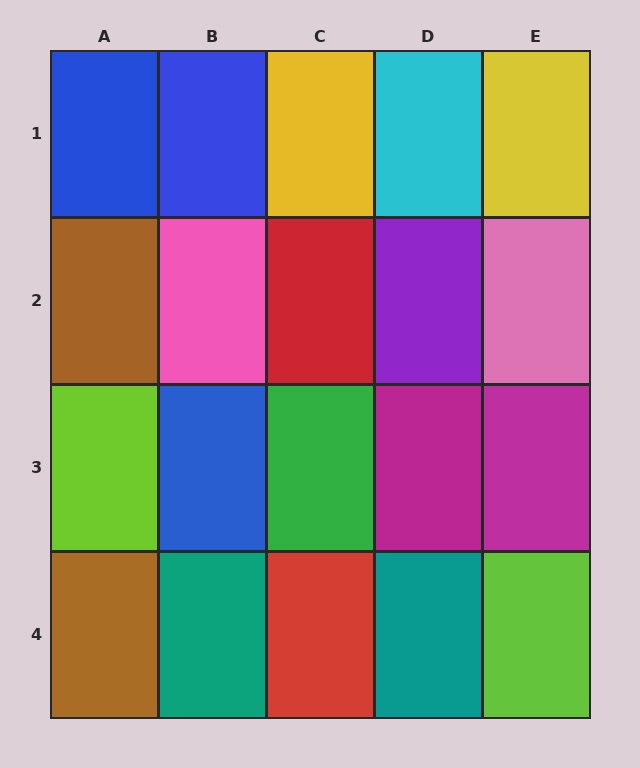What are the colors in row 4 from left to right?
Brown, teal, red, teal, lime.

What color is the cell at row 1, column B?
Blue.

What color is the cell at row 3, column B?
Blue.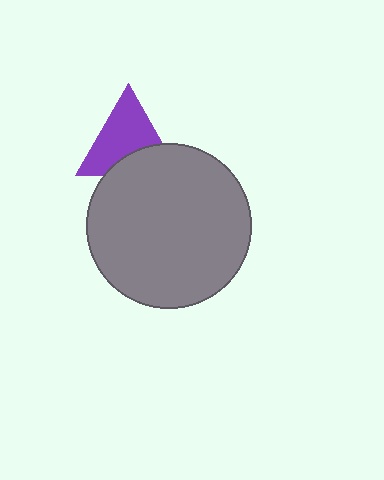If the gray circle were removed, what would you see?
You would see the complete purple triangle.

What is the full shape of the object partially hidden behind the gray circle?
The partially hidden object is a purple triangle.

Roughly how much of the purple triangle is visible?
Most of it is visible (roughly 68%).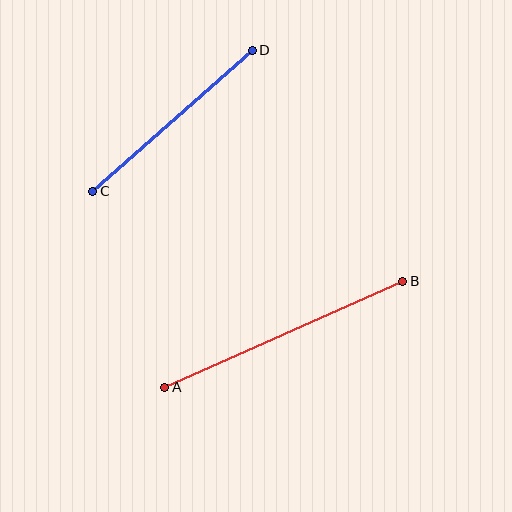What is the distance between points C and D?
The distance is approximately 212 pixels.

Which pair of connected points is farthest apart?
Points A and B are farthest apart.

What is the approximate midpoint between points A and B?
The midpoint is at approximately (284, 334) pixels.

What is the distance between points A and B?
The distance is approximately 261 pixels.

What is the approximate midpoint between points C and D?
The midpoint is at approximately (173, 121) pixels.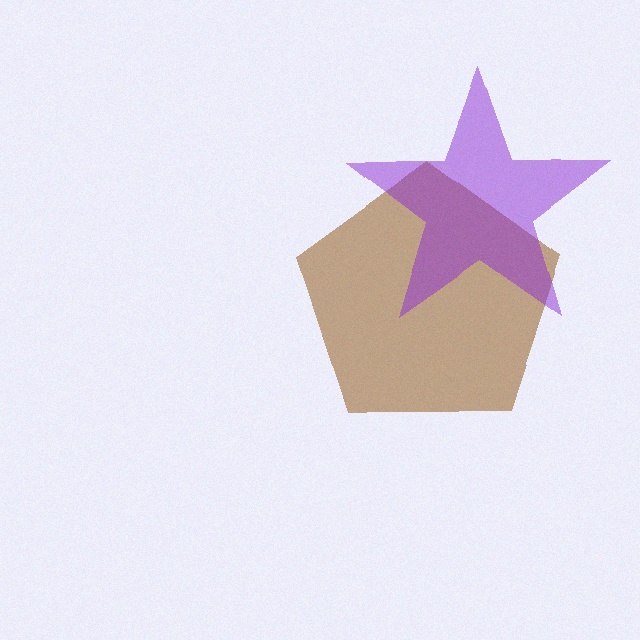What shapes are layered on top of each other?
The layered shapes are: a brown pentagon, a purple star.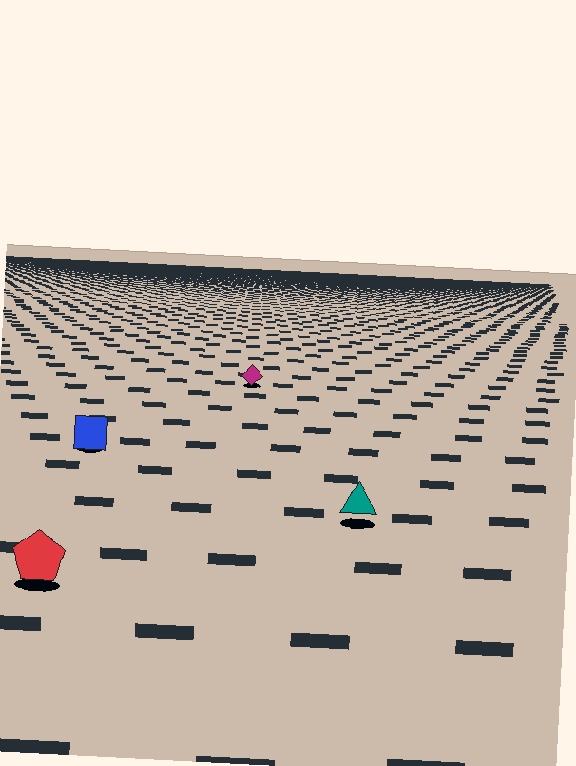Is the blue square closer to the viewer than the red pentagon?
No. The red pentagon is closer — you can tell from the texture gradient: the ground texture is coarser near it.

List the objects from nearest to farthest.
From nearest to farthest: the red pentagon, the teal triangle, the blue square, the magenta diamond.